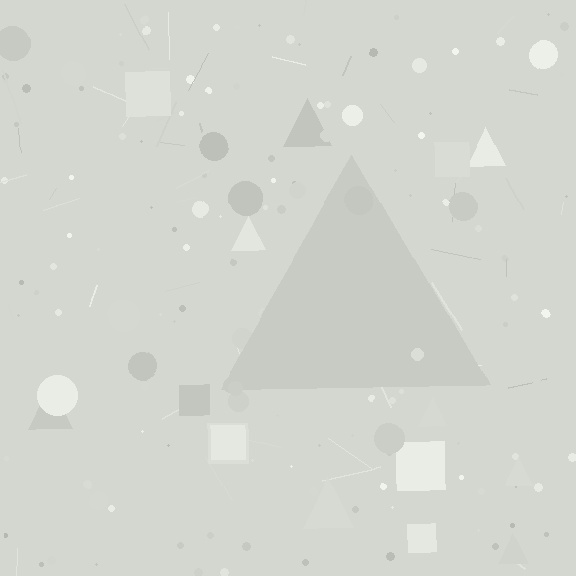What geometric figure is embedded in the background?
A triangle is embedded in the background.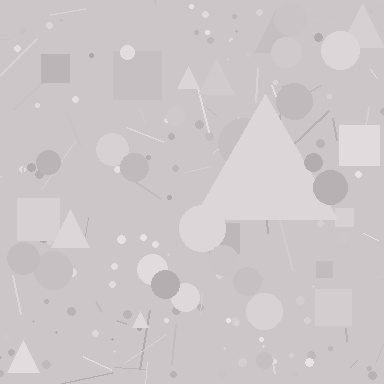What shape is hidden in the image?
A triangle is hidden in the image.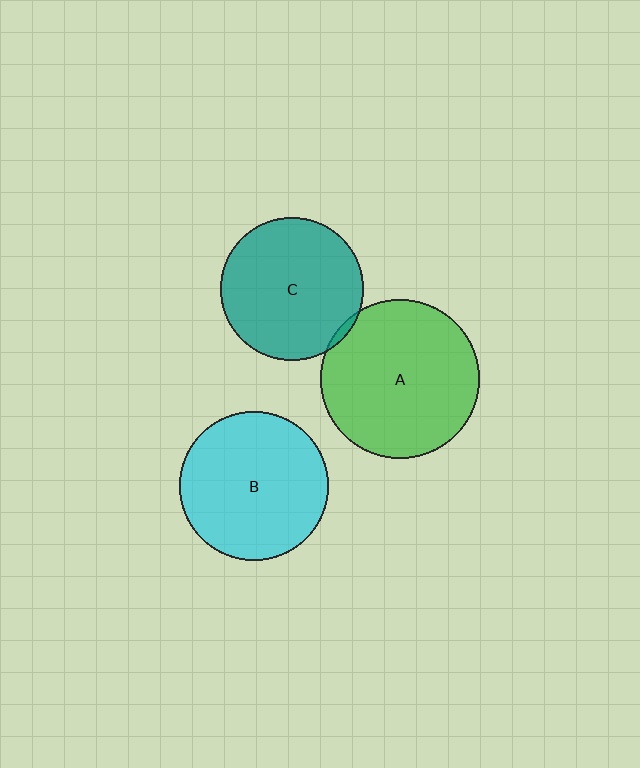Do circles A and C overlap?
Yes.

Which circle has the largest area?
Circle A (green).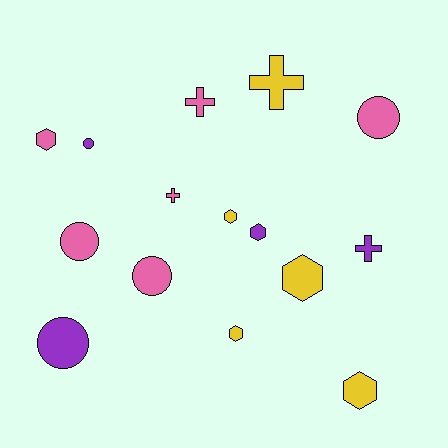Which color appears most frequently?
Pink, with 6 objects.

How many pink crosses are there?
There are 2 pink crosses.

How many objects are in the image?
There are 15 objects.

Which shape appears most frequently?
Hexagon, with 6 objects.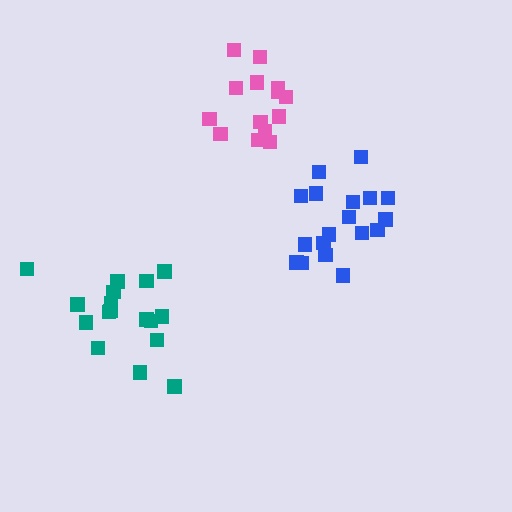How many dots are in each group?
Group 1: 14 dots, Group 2: 18 dots, Group 3: 17 dots (49 total).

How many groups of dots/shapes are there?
There are 3 groups.